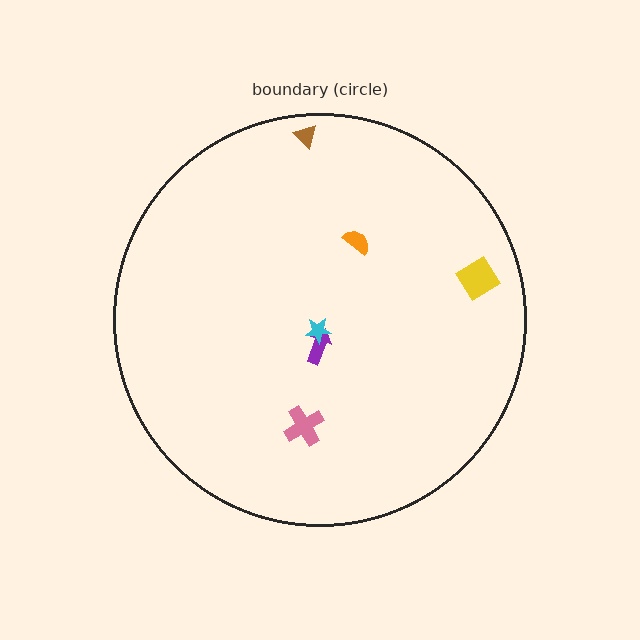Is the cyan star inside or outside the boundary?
Inside.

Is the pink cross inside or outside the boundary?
Inside.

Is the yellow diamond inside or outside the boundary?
Inside.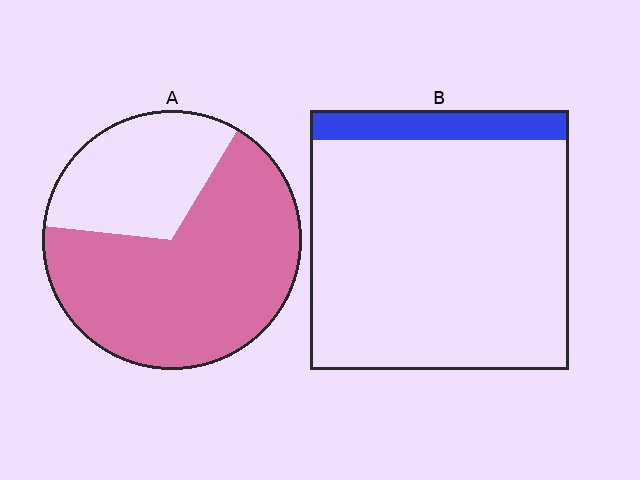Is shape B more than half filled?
No.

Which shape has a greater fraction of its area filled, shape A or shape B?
Shape A.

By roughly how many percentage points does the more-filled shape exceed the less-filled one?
By roughly 55 percentage points (A over B).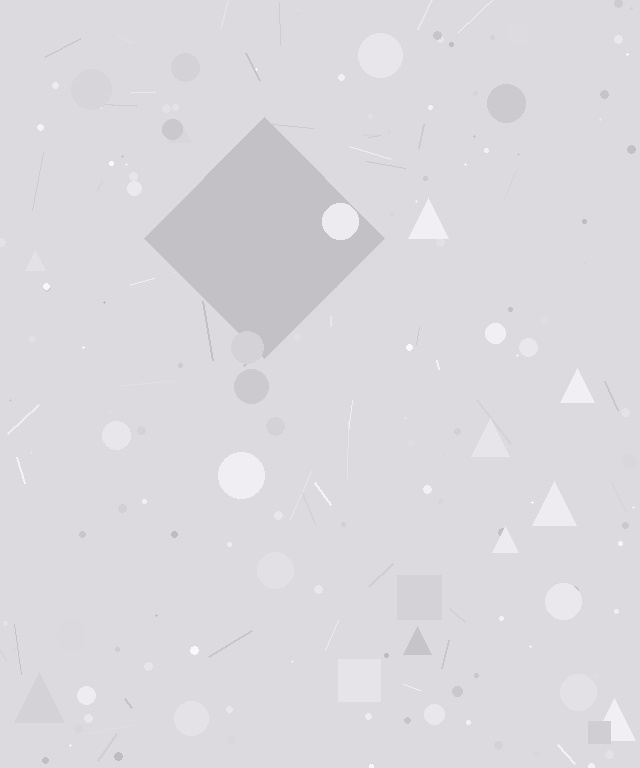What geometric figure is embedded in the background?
A diamond is embedded in the background.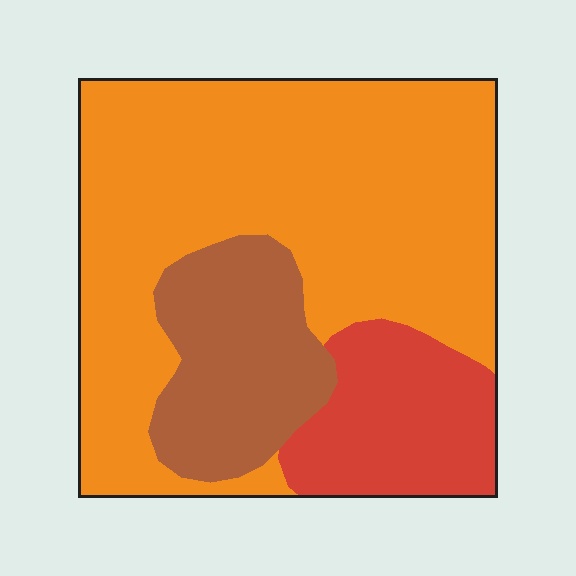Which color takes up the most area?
Orange, at roughly 65%.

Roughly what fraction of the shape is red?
Red takes up about one sixth (1/6) of the shape.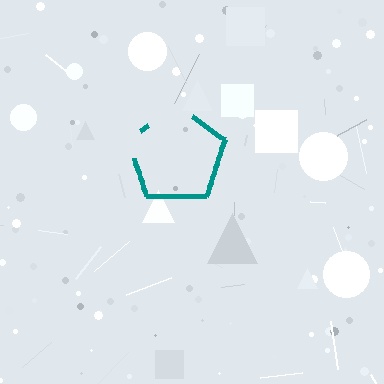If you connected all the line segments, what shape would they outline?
They would outline a pentagon.